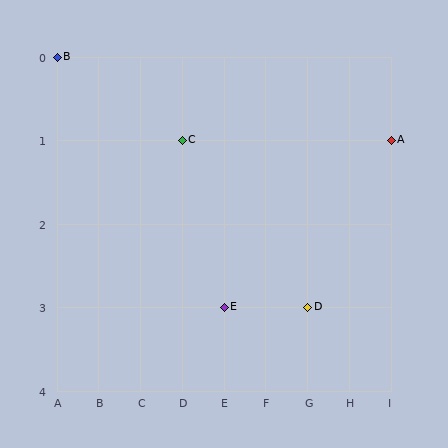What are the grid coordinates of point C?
Point C is at grid coordinates (D, 1).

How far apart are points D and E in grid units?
Points D and E are 2 columns apart.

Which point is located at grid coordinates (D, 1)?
Point C is at (D, 1).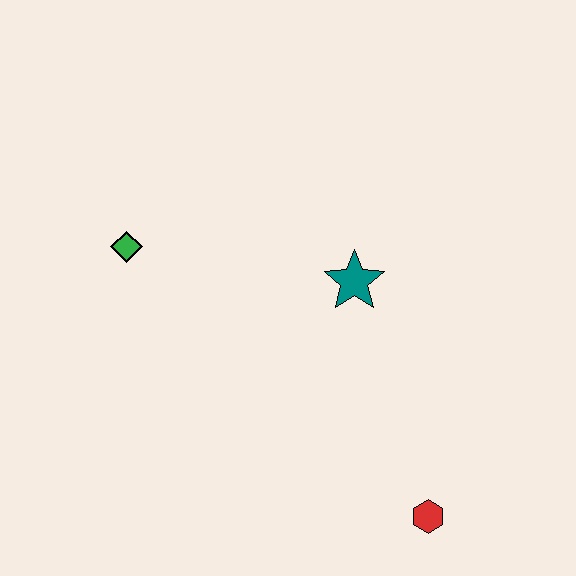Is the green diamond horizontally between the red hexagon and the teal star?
No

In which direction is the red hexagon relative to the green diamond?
The red hexagon is to the right of the green diamond.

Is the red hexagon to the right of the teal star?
Yes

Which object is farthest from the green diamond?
The red hexagon is farthest from the green diamond.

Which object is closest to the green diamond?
The teal star is closest to the green diamond.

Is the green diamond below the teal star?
No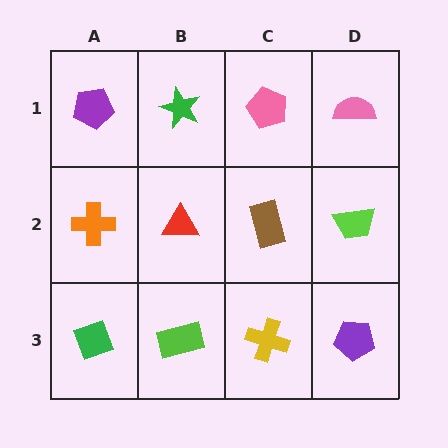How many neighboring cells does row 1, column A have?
2.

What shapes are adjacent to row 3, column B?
A red triangle (row 2, column B), a green diamond (row 3, column A), a yellow cross (row 3, column C).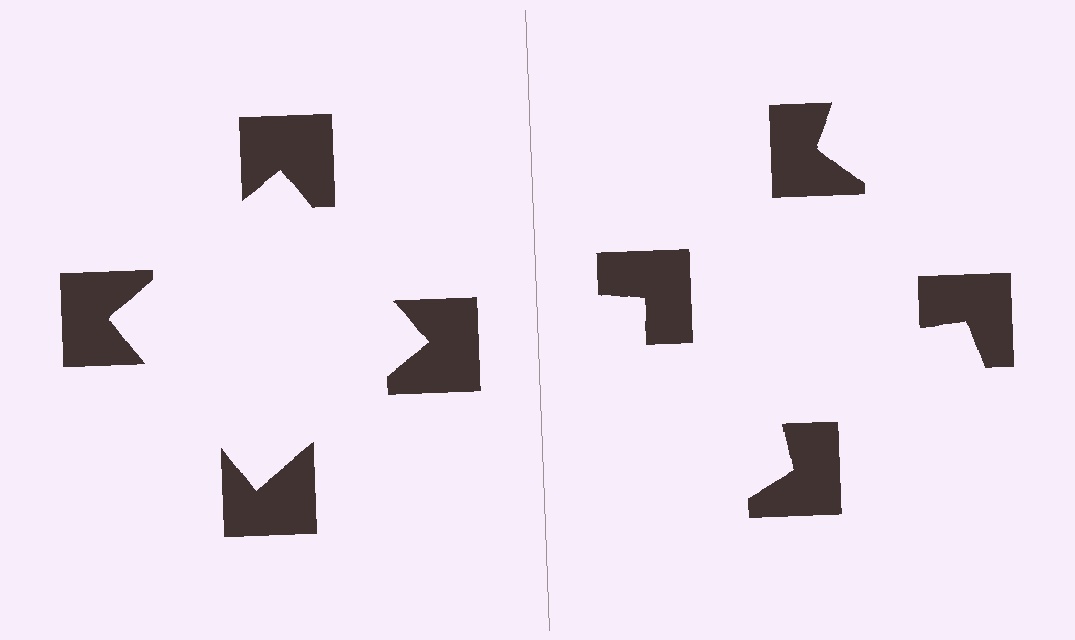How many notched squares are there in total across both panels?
8 — 4 on each side.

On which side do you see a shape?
An illusory square appears on the left side. On the right side the wedge cuts are rotated, so no coherent shape forms.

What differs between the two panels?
The notched squares are positioned identically on both sides; only the wedge orientations differ. On the left they align to a square; on the right they are misaligned.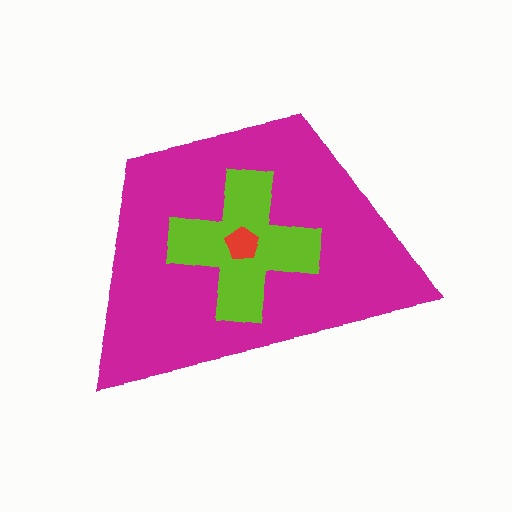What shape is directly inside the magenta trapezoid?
The lime cross.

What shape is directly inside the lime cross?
The red pentagon.